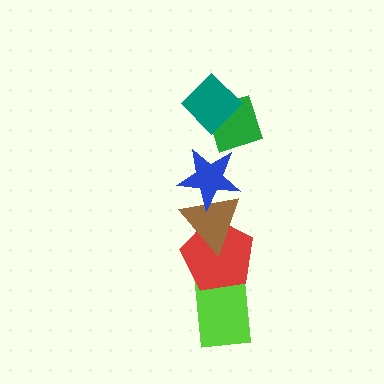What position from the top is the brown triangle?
The brown triangle is 4th from the top.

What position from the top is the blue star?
The blue star is 3rd from the top.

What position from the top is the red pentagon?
The red pentagon is 5th from the top.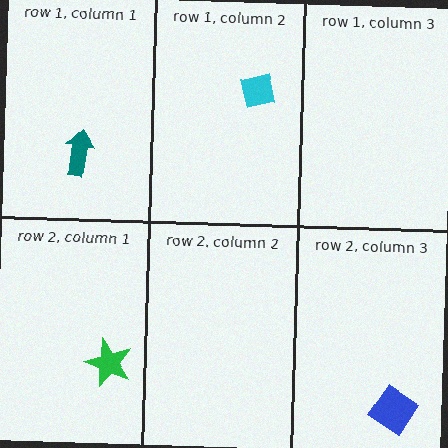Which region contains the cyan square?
The row 1, column 2 region.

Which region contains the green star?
The row 2, column 1 region.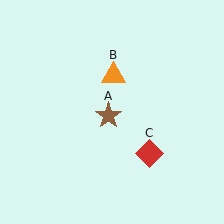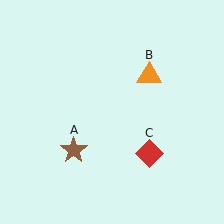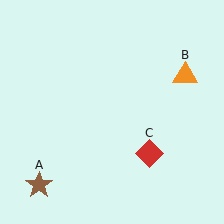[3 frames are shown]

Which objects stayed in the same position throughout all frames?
Red diamond (object C) remained stationary.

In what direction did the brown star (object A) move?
The brown star (object A) moved down and to the left.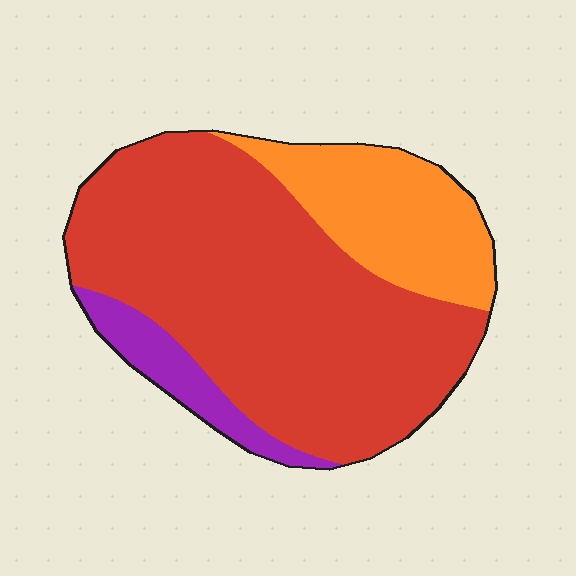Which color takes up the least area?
Purple, at roughly 10%.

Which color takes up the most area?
Red, at roughly 70%.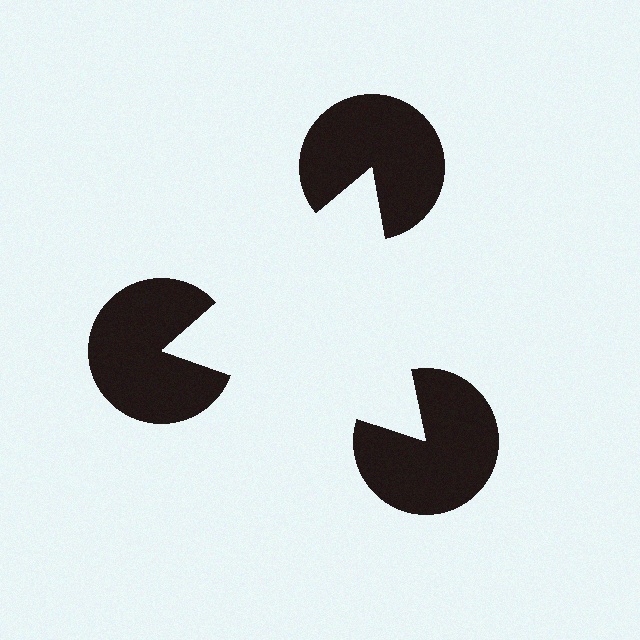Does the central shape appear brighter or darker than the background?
It typically appears slightly brighter than the background, even though no actual brightness change is drawn.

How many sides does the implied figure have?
3 sides.